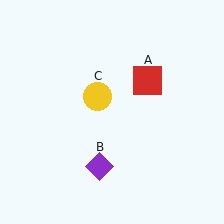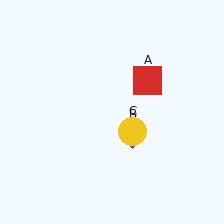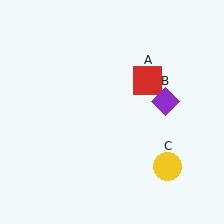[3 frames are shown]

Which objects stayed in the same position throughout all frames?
Red square (object A) remained stationary.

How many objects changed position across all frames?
2 objects changed position: purple diamond (object B), yellow circle (object C).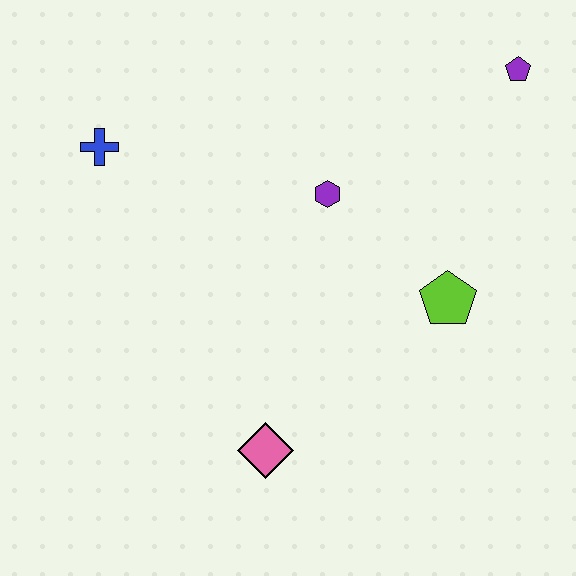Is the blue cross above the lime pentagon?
Yes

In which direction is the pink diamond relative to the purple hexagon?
The pink diamond is below the purple hexagon.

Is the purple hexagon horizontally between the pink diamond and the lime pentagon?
Yes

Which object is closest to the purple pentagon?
The purple hexagon is closest to the purple pentagon.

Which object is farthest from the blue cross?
The purple pentagon is farthest from the blue cross.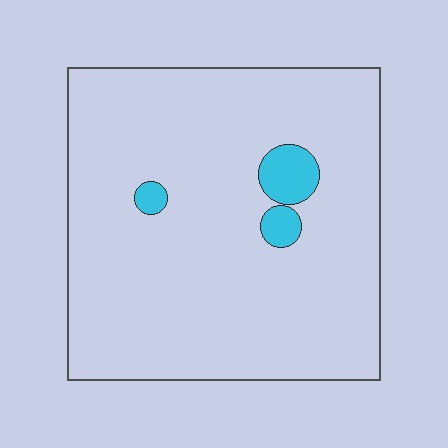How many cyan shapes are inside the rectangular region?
3.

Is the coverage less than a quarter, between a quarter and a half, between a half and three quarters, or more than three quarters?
Less than a quarter.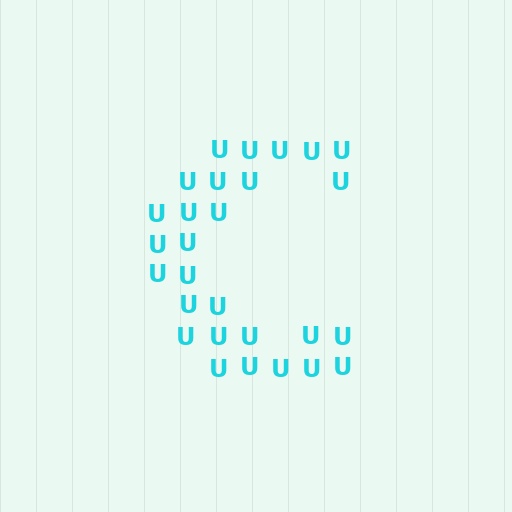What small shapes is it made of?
It is made of small letter U's.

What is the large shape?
The large shape is the letter C.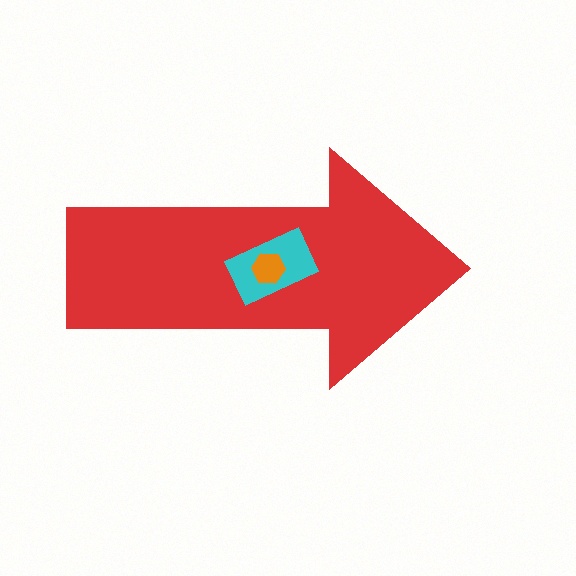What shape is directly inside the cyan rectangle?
The orange hexagon.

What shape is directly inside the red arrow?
The cyan rectangle.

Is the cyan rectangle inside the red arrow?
Yes.